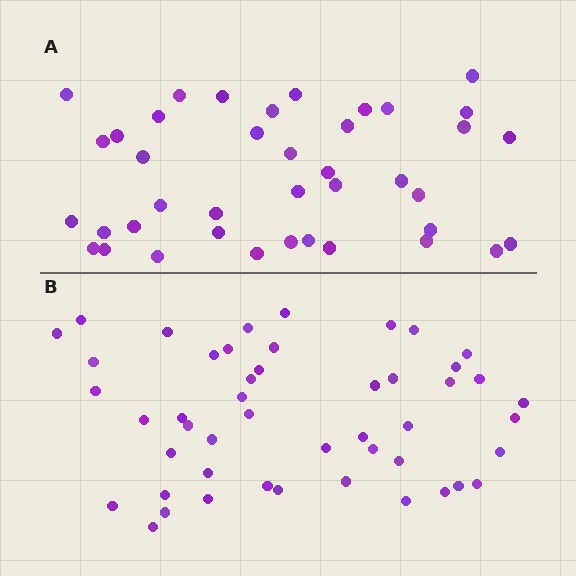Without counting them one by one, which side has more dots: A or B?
Region B (the bottom region) has more dots.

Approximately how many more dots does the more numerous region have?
Region B has roughly 8 or so more dots than region A.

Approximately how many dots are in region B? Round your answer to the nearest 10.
About 50 dots. (The exact count is 48, which rounds to 50.)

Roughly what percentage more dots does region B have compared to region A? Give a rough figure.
About 20% more.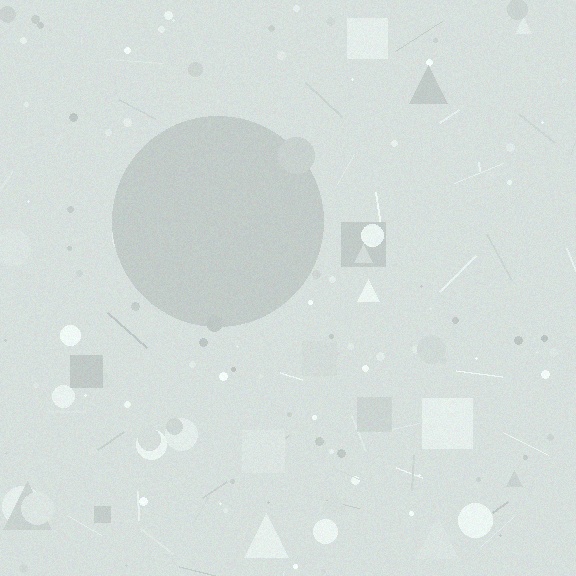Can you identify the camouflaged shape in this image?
The camouflaged shape is a circle.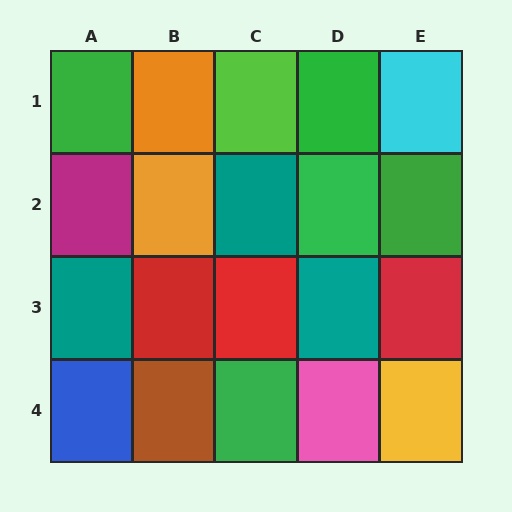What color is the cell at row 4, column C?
Green.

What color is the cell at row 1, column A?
Green.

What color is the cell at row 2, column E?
Green.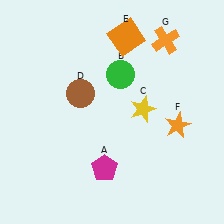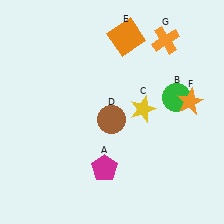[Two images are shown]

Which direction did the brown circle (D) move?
The brown circle (D) moved right.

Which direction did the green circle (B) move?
The green circle (B) moved right.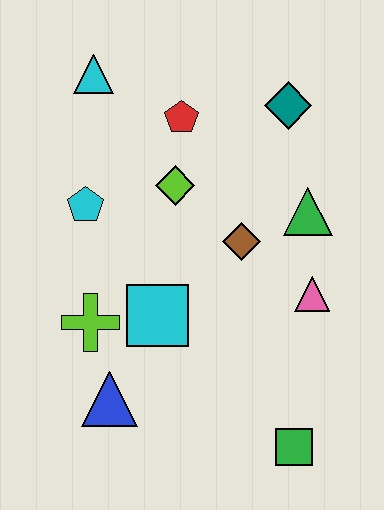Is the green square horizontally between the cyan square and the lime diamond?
No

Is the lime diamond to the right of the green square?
No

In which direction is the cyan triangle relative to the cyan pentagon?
The cyan triangle is above the cyan pentagon.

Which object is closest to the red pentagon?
The lime diamond is closest to the red pentagon.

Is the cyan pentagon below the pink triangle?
No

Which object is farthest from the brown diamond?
The cyan triangle is farthest from the brown diamond.